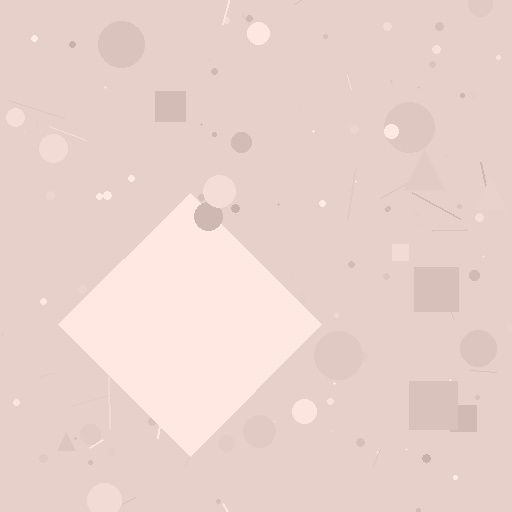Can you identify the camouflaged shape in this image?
The camouflaged shape is a diamond.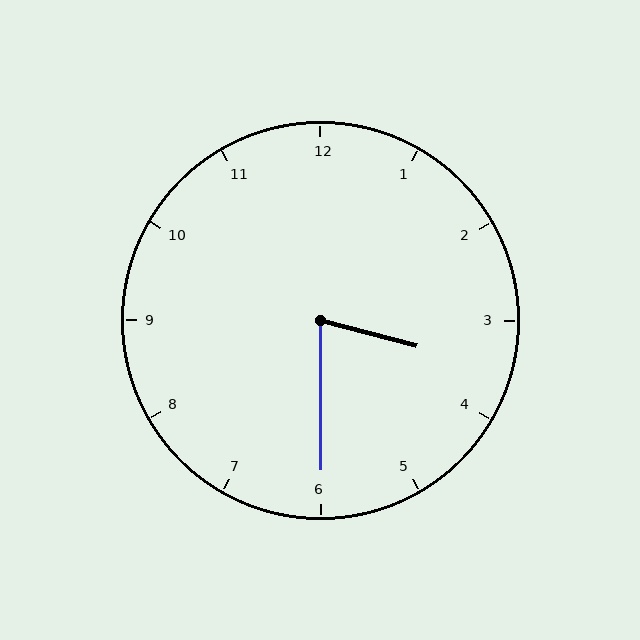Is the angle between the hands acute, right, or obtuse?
It is acute.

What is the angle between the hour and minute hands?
Approximately 75 degrees.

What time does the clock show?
3:30.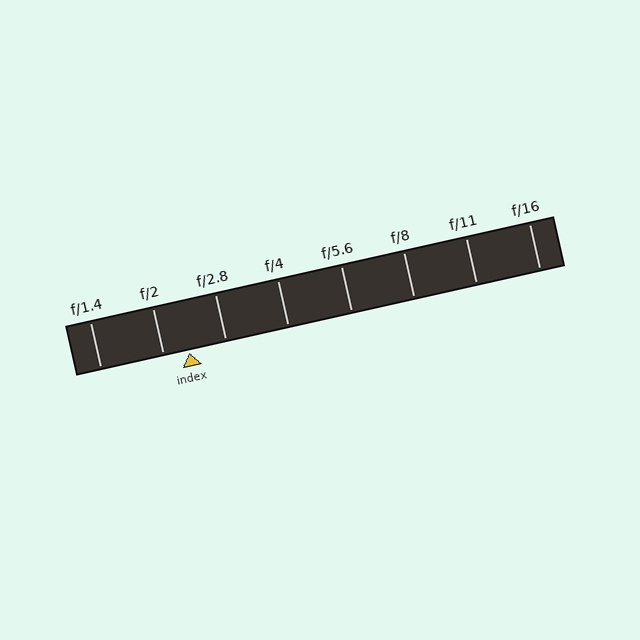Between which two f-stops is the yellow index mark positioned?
The index mark is between f/2 and f/2.8.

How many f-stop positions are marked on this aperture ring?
There are 8 f-stop positions marked.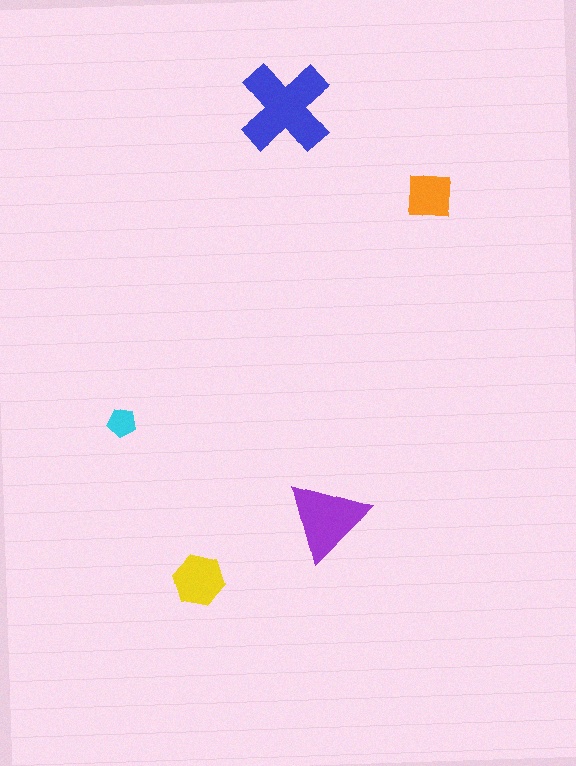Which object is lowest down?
The yellow hexagon is bottommost.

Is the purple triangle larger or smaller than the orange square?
Larger.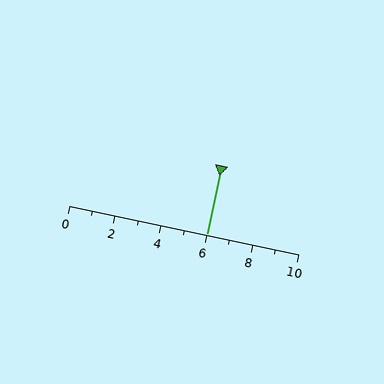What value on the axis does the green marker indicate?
The marker indicates approximately 6.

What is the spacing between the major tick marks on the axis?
The major ticks are spaced 2 apart.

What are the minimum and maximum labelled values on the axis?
The axis runs from 0 to 10.